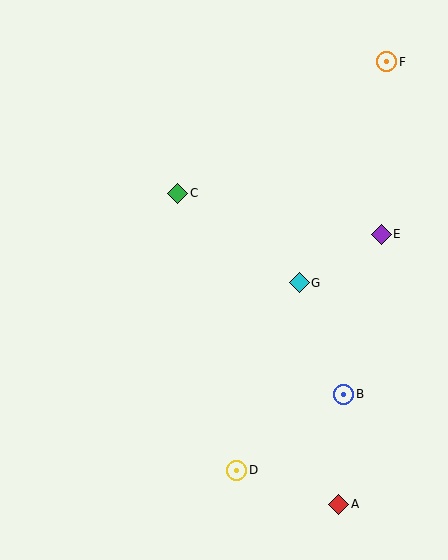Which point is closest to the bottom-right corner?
Point A is closest to the bottom-right corner.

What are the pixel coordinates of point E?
Point E is at (381, 234).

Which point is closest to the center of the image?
Point G at (299, 283) is closest to the center.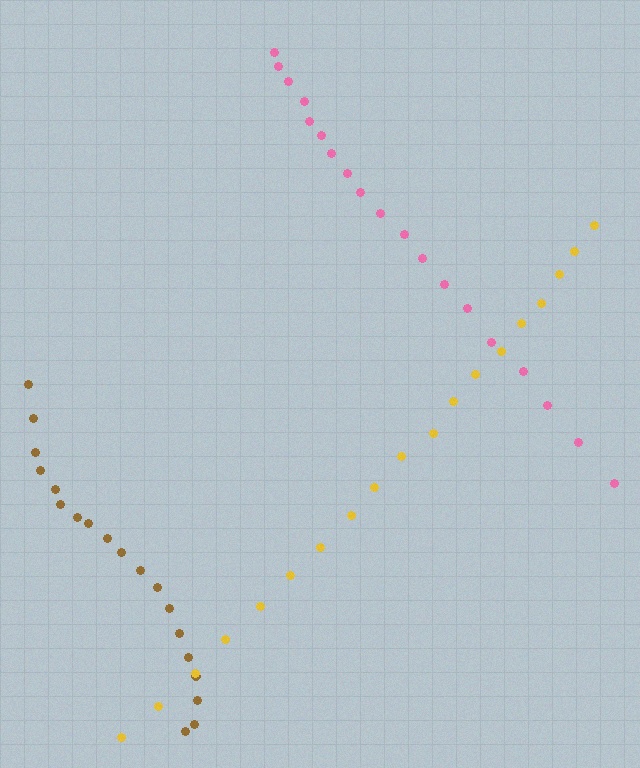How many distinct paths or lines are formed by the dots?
There are 3 distinct paths.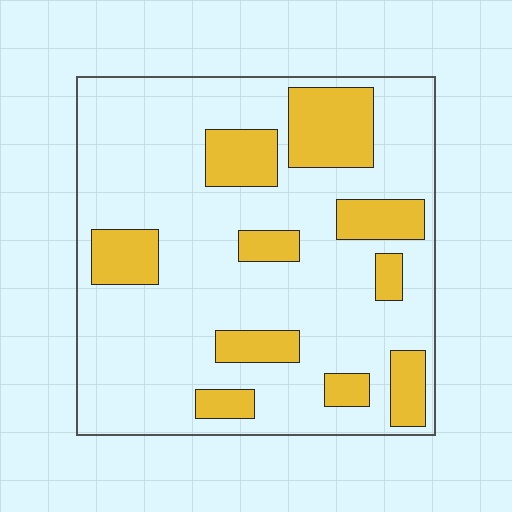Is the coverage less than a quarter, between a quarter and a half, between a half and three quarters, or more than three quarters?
Less than a quarter.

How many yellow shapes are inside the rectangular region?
10.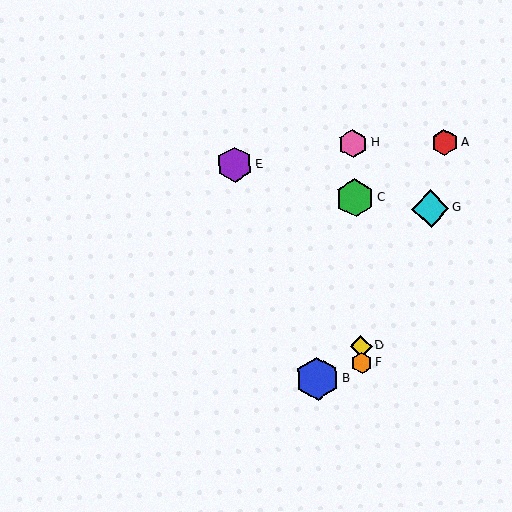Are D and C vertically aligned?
Yes, both are at x≈361.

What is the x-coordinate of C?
Object C is at x≈355.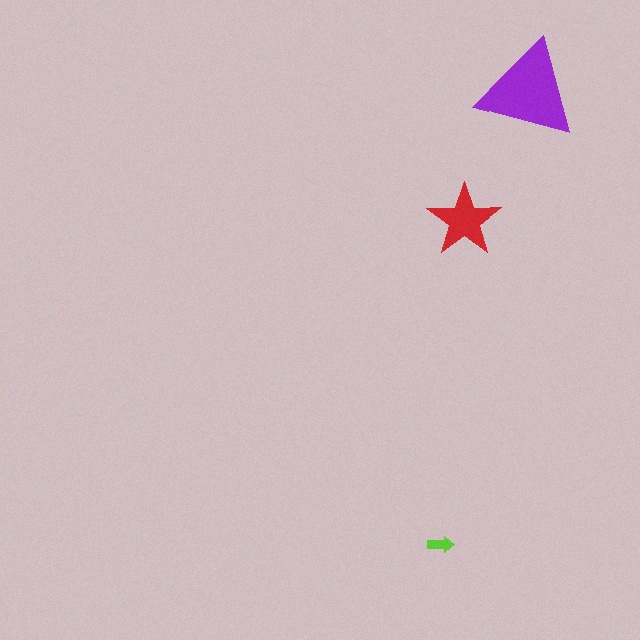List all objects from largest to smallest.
The purple triangle, the red star, the lime arrow.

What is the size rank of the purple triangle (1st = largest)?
1st.